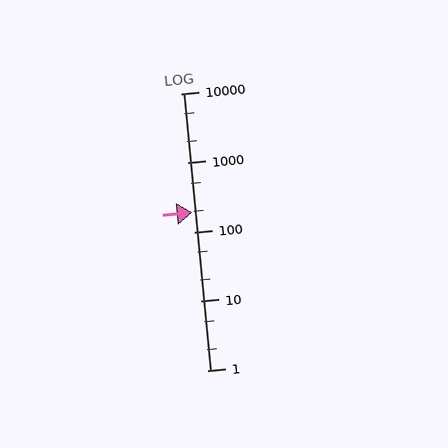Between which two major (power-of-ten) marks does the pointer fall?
The pointer is between 100 and 1000.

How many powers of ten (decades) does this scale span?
The scale spans 4 decades, from 1 to 10000.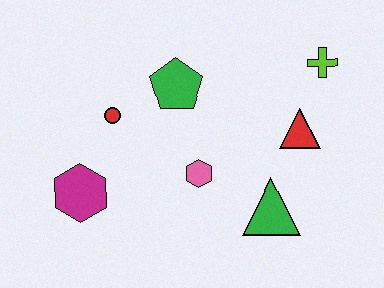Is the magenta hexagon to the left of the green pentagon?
Yes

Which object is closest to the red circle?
The green pentagon is closest to the red circle.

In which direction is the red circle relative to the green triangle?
The red circle is to the left of the green triangle.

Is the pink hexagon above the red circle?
No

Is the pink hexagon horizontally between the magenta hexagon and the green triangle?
Yes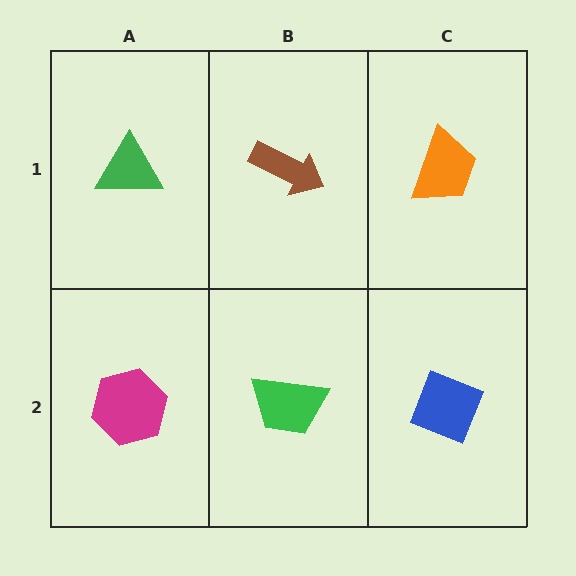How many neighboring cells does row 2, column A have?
2.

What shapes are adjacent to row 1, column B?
A green trapezoid (row 2, column B), a green triangle (row 1, column A), an orange trapezoid (row 1, column C).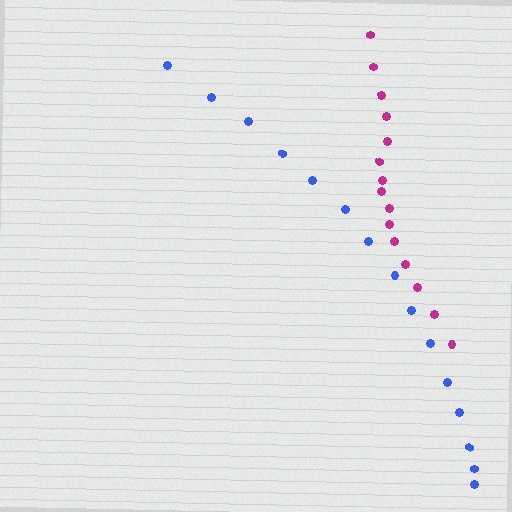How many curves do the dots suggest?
There are 2 distinct paths.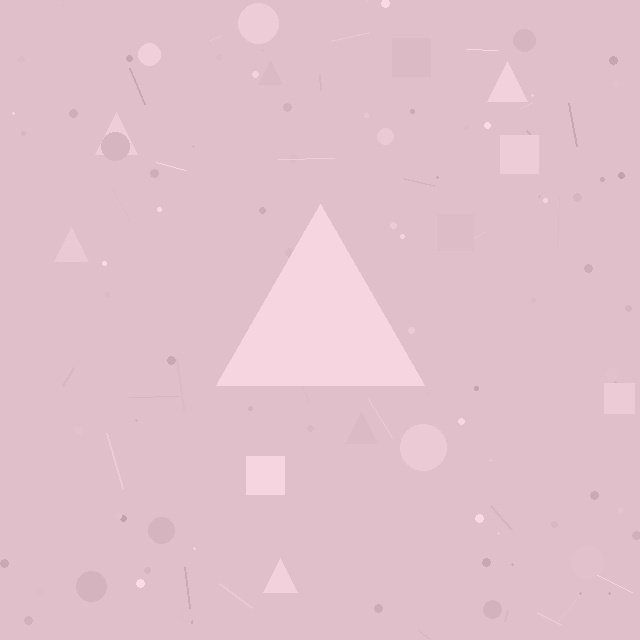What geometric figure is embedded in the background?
A triangle is embedded in the background.